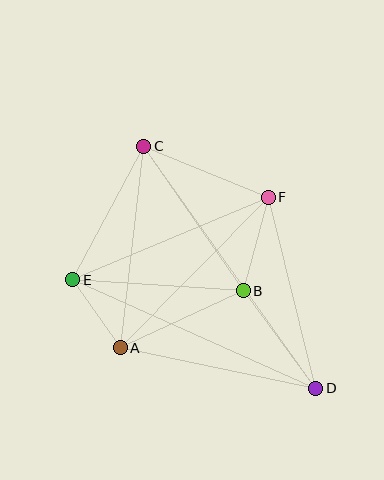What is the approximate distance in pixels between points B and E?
The distance between B and E is approximately 170 pixels.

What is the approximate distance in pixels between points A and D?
The distance between A and D is approximately 200 pixels.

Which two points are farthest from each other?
Points C and D are farthest from each other.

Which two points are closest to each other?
Points A and E are closest to each other.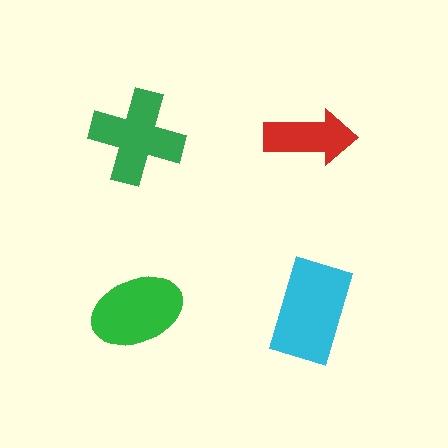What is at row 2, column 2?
A cyan rectangle.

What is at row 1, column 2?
A red arrow.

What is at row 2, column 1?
A green ellipse.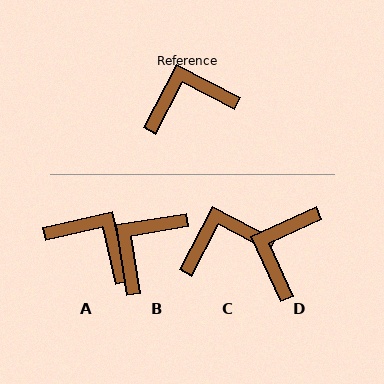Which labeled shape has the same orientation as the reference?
C.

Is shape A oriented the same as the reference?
No, it is off by about 50 degrees.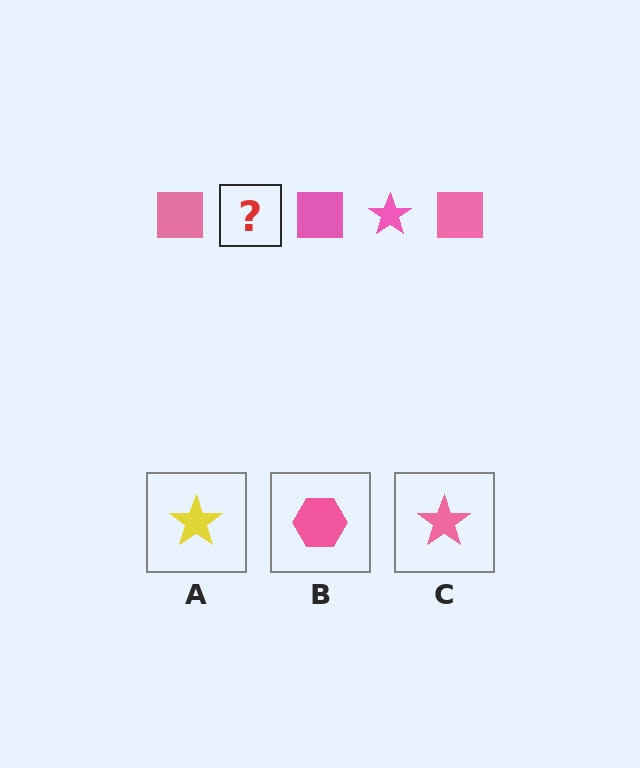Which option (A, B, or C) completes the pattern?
C.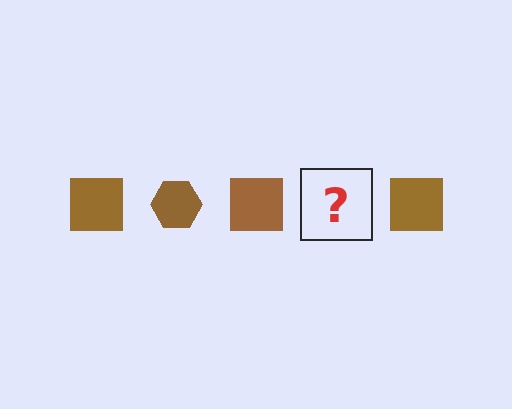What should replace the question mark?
The question mark should be replaced with a brown hexagon.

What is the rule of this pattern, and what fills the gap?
The rule is that the pattern cycles through square, hexagon shapes in brown. The gap should be filled with a brown hexagon.